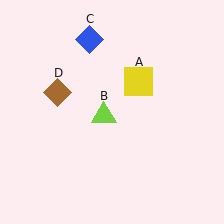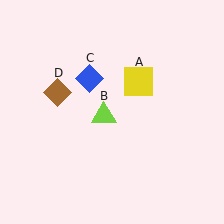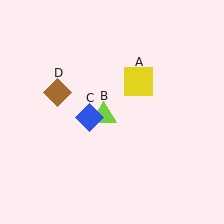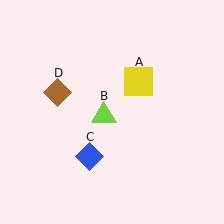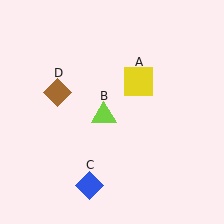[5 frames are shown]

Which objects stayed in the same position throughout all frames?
Yellow square (object A) and lime triangle (object B) and brown diamond (object D) remained stationary.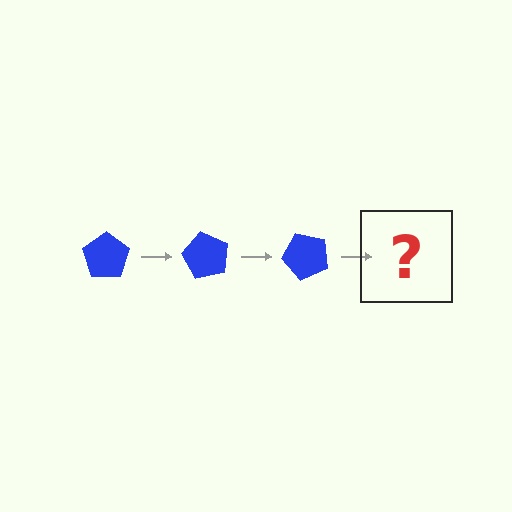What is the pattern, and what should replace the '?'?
The pattern is that the pentagon rotates 60 degrees each step. The '?' should be a blue pentagon rotated 180 degrees.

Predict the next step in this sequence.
The next step is a blue pentagon rotated 180 degrees.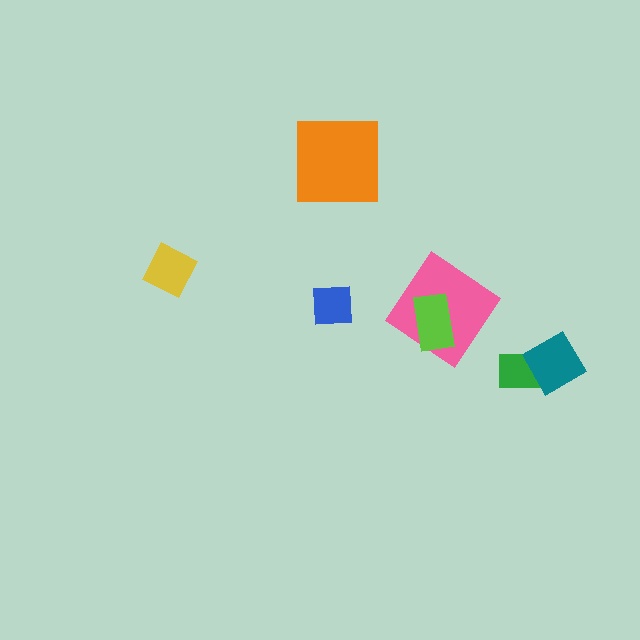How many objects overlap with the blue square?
0 objects overlap with the blue square.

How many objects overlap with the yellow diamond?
0 objects overlap with the yellow diamond.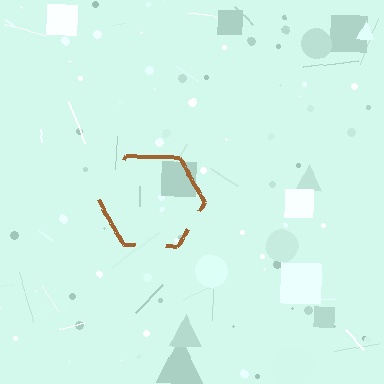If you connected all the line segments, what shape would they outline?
They would outline a hexagon.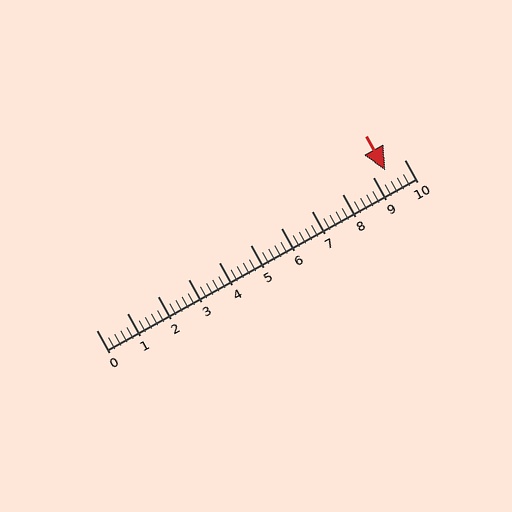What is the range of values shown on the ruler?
The ruler shows values from 0 to 10.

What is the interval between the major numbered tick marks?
The major tick marks are spaced 1 units apart.